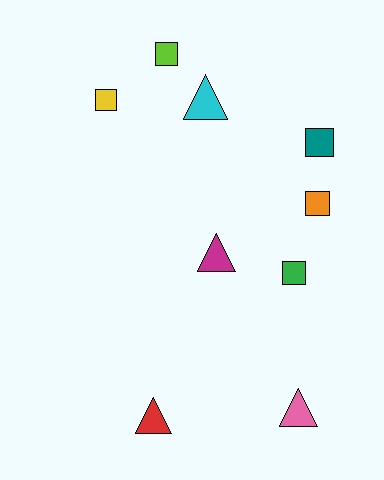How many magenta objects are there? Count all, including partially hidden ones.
There is 1 magenta object.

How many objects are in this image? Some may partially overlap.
There are 9 objects.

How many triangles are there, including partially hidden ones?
There are 4 triangles.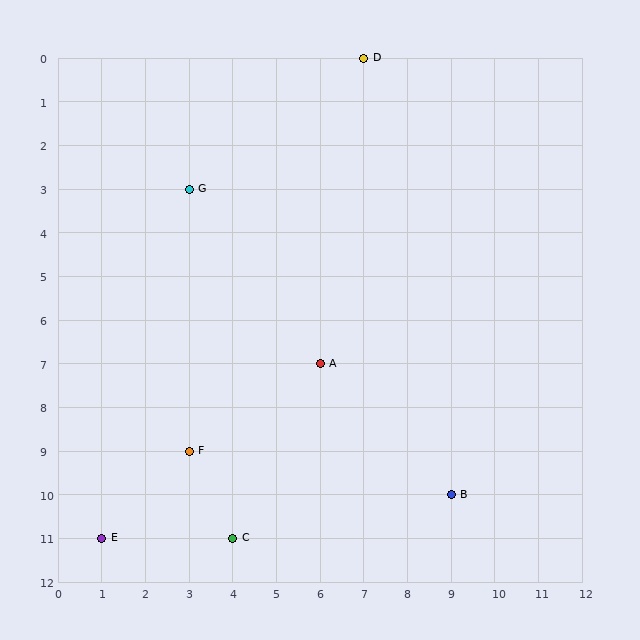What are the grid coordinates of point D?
Point D is at grid coordinates (7, 0).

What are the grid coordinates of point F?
Point F is at grid coordinates (3, 9).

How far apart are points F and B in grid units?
Points F and B are 6 columns and 1 row apart (about 6.1 grid units diagonally).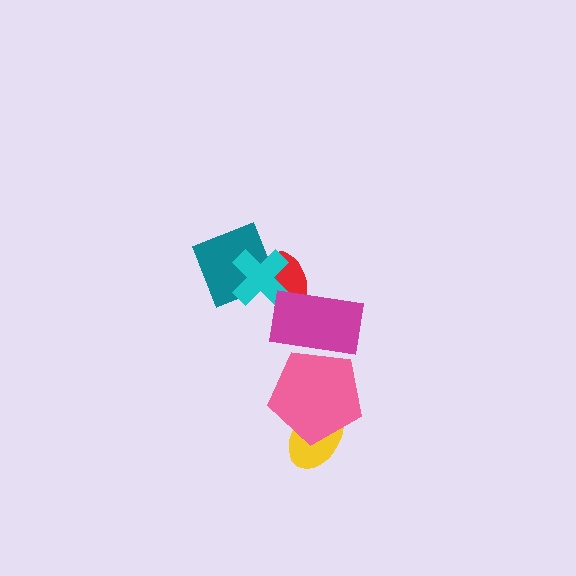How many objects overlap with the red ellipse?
3 objects overlap with the red ellipse.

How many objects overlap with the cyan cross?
2 objects overlap with the cyan cross.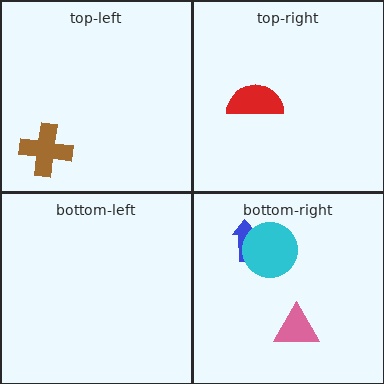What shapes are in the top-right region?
The red semicircle.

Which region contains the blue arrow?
The bottom-right region.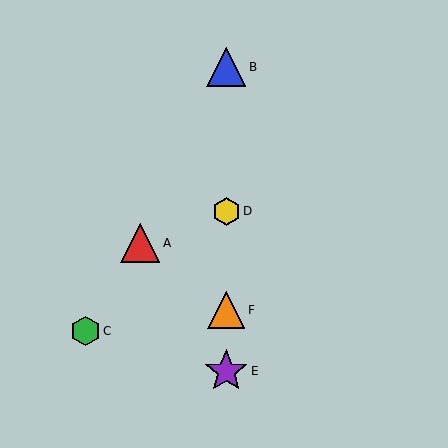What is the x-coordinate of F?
Object F is at x≈226.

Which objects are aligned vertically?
Objects B, D, E, F are aligned vertically.